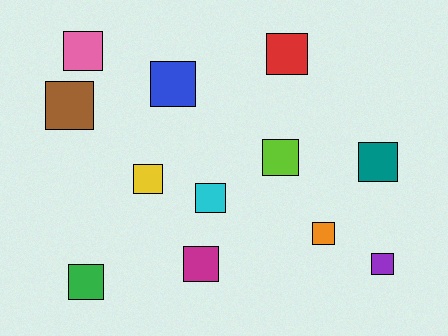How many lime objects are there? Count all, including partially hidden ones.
There is 1 lime object.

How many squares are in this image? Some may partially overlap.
There are 12 squares.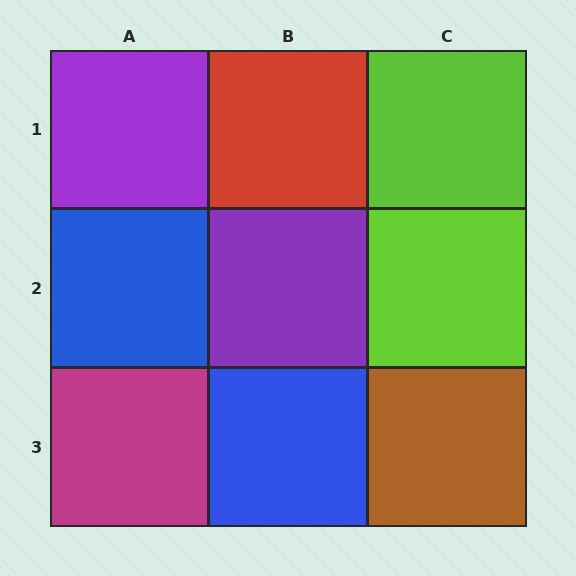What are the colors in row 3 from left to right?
Magenta, blue, brown.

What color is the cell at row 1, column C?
Lime.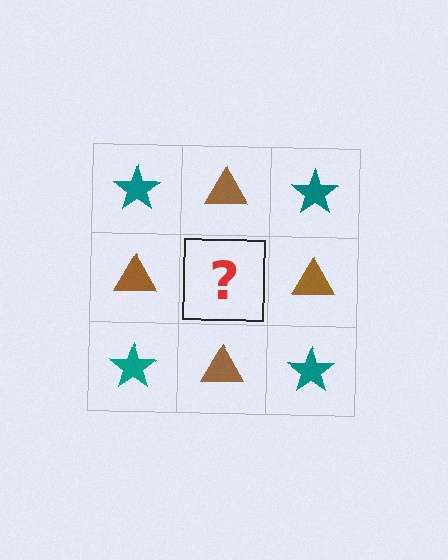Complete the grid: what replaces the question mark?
The question mark should be replaced with a teal star.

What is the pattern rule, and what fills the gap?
The rule is that it alternates teal star and brown triangle in a checkerboard pattern. The gap should be filled with a teal star.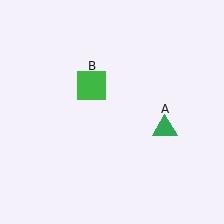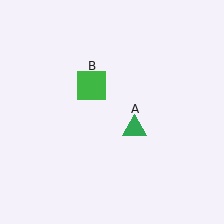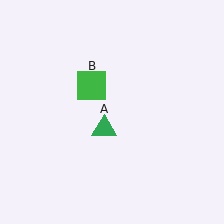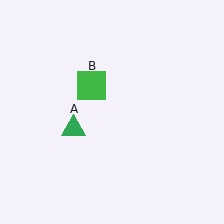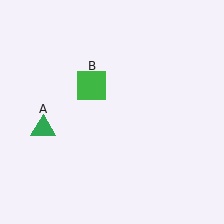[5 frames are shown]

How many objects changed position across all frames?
1 object changed position: green triangle (object A).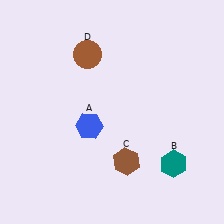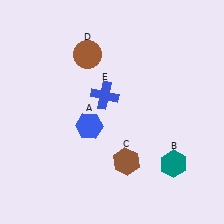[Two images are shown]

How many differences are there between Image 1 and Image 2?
There is 1 difference between the two images.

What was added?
A blue cross (E) was added in Image 2.